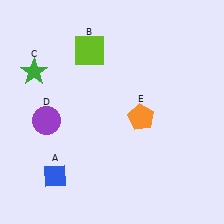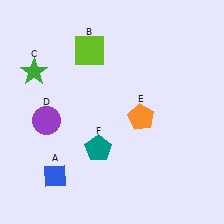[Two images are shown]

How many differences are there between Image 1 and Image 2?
There is 1 difference between the two images.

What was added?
A teal pentagon (F) was added in Image 2.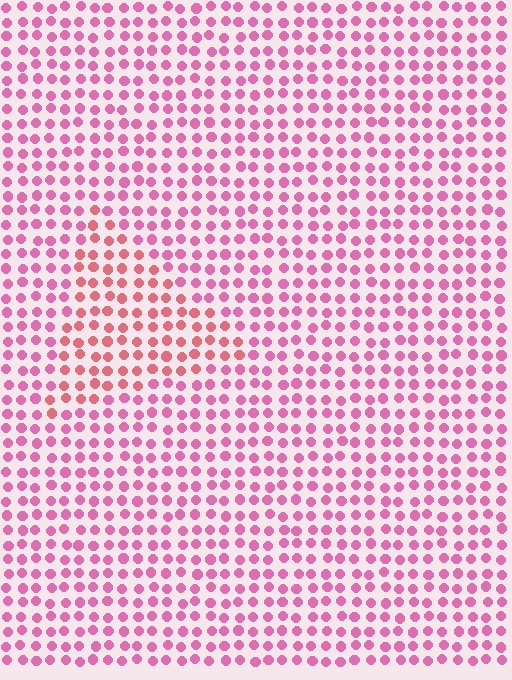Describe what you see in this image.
The image is filled with small pink elements in a uniform arrangement. A triangle-shaped region is visible where the elements are tinted to a slightly different hue, forming a subtle color boundary.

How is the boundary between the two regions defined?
The boundary is defined purely by a slight shift in hue (about 27 degrees). Spacing, size, and orientation are identical on both sides.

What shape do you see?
I see a triangle.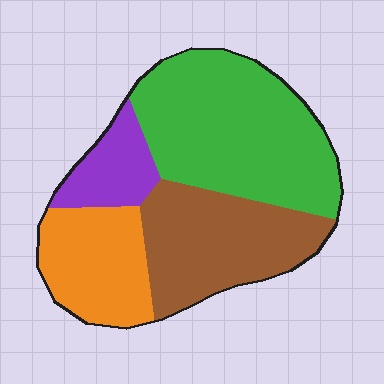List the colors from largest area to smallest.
From largest to smallest: green, brown, orange, purple.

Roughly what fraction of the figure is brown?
Brown takes up about one quarter (1/4) of the figure.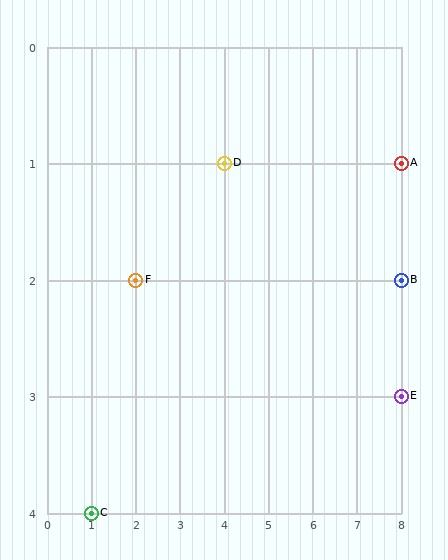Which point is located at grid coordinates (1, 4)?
Point C is at (1, 4).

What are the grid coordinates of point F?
Point F is at grid coordinates (2, 2).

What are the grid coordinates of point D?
Point D is at grid coordinates (4, 1).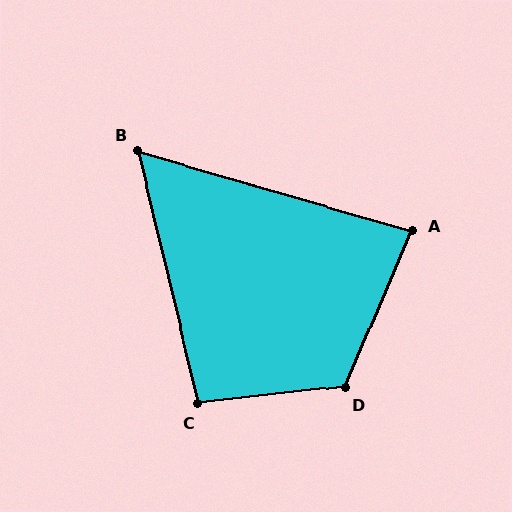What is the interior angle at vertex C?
Approximately 97 degrees (obtuse).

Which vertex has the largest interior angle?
D, at approximately 120 degrees.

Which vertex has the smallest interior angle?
B, at approximately 60 degrees.